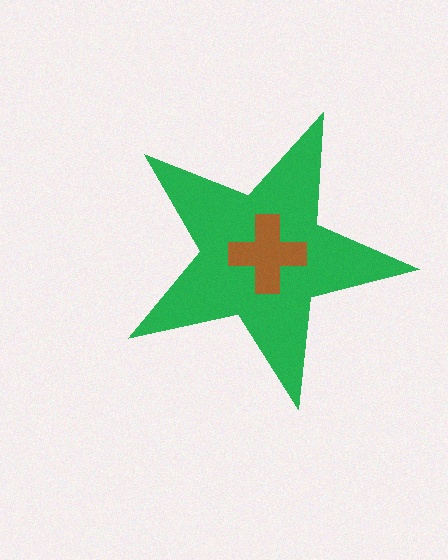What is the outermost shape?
The green star.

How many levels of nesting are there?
2.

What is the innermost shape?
The brown cross.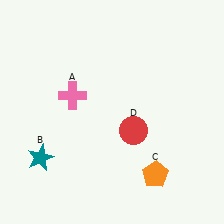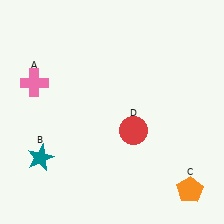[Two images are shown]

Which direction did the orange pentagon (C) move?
The orange pentagon (C) moved right.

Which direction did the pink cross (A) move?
The pink cross (A) moved left.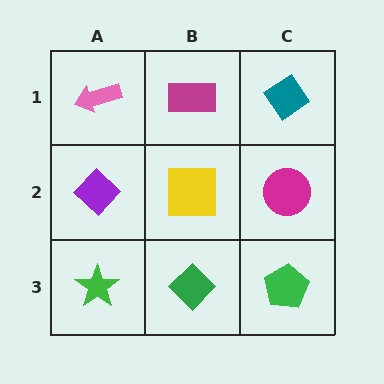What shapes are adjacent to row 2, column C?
A teal diamond (row 1, column C), a green pentagon (row 3, column C), a yellow square (row 2, column B).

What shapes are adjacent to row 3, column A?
A purple diamond (row 2, column A), a green diamond (row 3, column B).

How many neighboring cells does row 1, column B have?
3.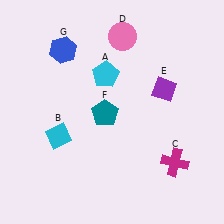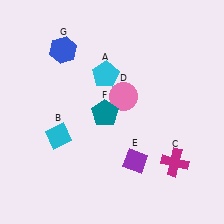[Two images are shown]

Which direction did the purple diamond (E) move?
The purple diamond (E) moved down.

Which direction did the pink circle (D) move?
The pink circle (D) moved down.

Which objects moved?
The objects that moved are: the pink circle (D), the purple diamond (E).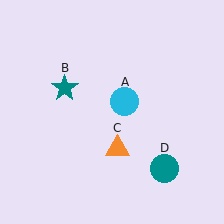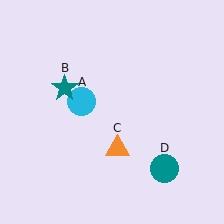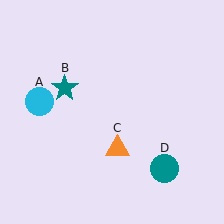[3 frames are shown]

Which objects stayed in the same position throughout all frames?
Teal star (object B) and orange triangle (object C) and teal circle (object D) remained stationary.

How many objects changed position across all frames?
1 object changed position: cyan circle (object A).